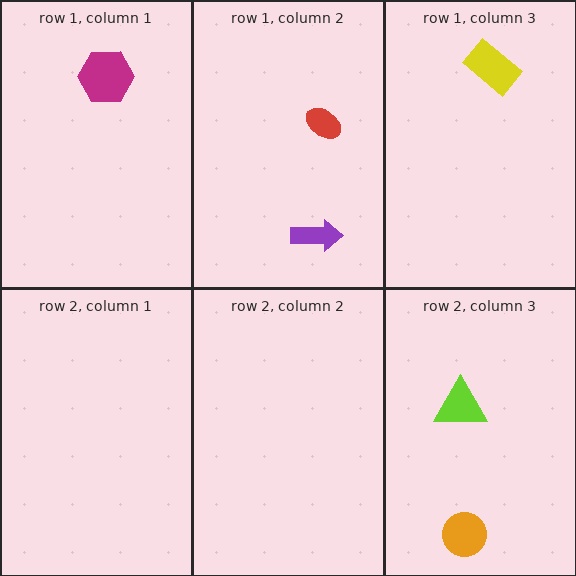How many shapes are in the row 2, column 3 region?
2.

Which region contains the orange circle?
The row 2, column 3 region.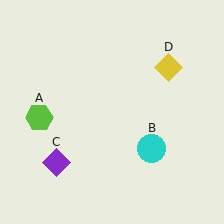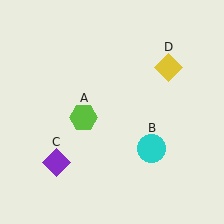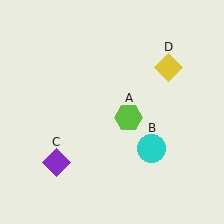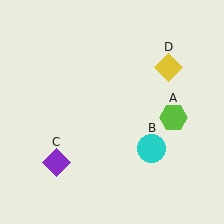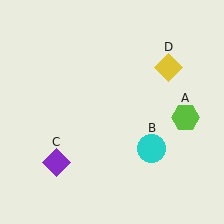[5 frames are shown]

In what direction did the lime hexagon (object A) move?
The lime hexagon (object A) moved right.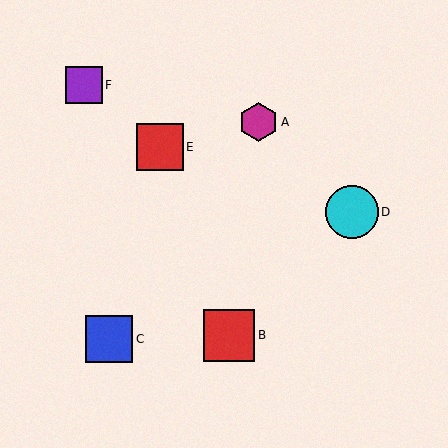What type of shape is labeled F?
Shape F is a purple square.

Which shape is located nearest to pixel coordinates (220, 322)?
The red square (labeled B) at (229, 335) is nearest to that location.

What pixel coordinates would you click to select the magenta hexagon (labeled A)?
Click at (259, 122) to select the magenta hexagon A.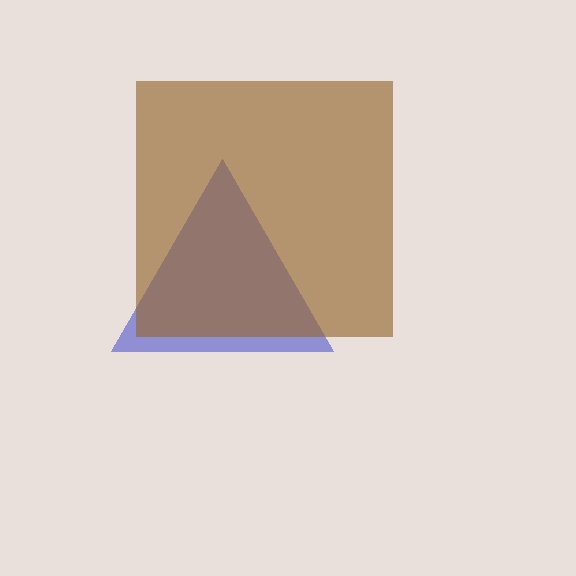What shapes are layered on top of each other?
The layered shapes are: a blue triangle, a brown square.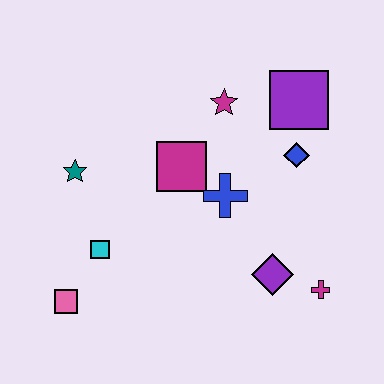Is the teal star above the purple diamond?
Yes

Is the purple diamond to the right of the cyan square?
Yes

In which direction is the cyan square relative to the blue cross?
The cyan square is to the left of the blue cross.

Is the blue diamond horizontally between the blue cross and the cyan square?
No